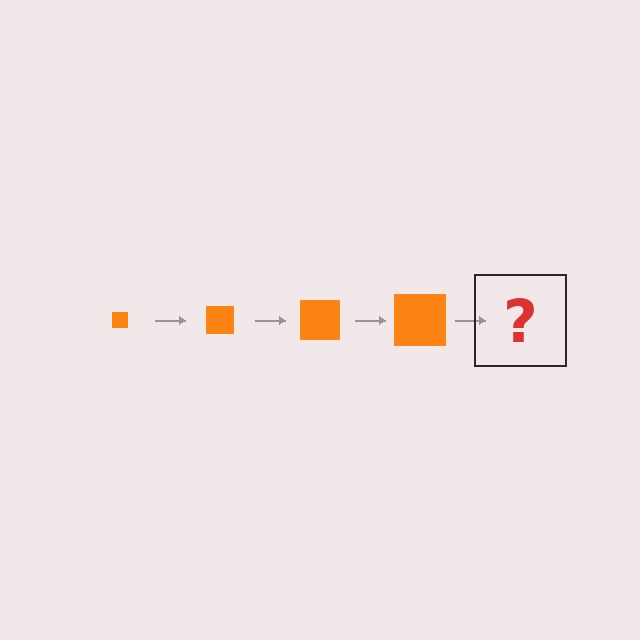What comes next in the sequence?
The next element should be an orange square, larger than the previous one.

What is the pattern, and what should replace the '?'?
The pattern is that the square gets progressively larger each step. The '?' should be an orange square, larger than the previous one.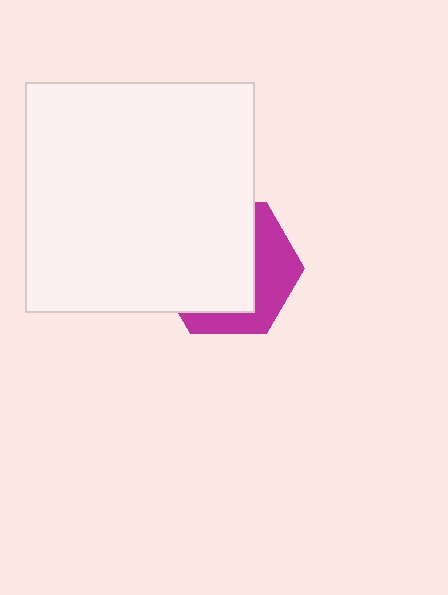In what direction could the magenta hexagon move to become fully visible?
The magenta hexagon could move toward the lower-right. That would shift it out from behind the white square entirely.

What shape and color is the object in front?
The object in front is a white square.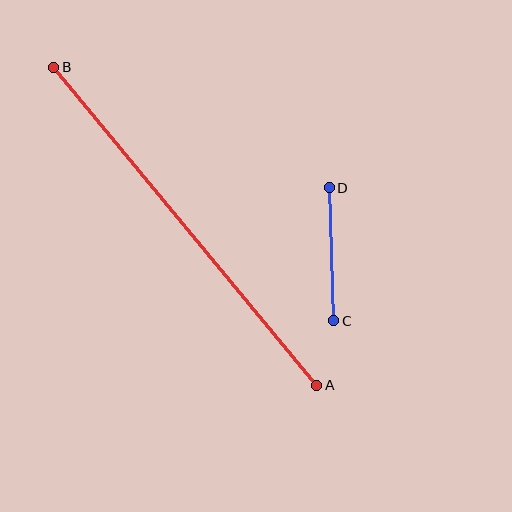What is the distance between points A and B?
The distance is approximately 413 pixels.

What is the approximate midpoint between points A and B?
The midpoint is at approximately (185, 226) pixels.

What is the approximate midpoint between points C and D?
The midpoint is at approximately (331, 254) pixels.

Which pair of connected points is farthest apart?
Points A and B are farthest apart.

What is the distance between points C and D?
The distance is approximately 133 pixels.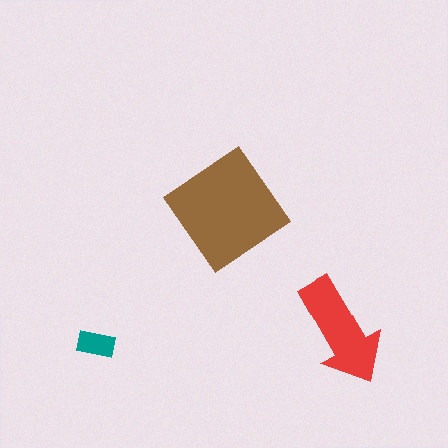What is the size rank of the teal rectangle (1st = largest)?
3rd.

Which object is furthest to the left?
The teal rectangle is leftmost.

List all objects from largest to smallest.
The brown diamond, the red arrow, the teal rectangle.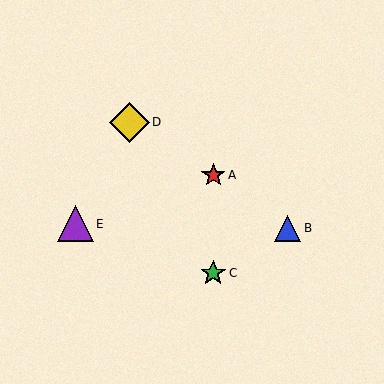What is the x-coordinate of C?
Object C is at x≈213.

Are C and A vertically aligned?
Yes, both are at x≈213.